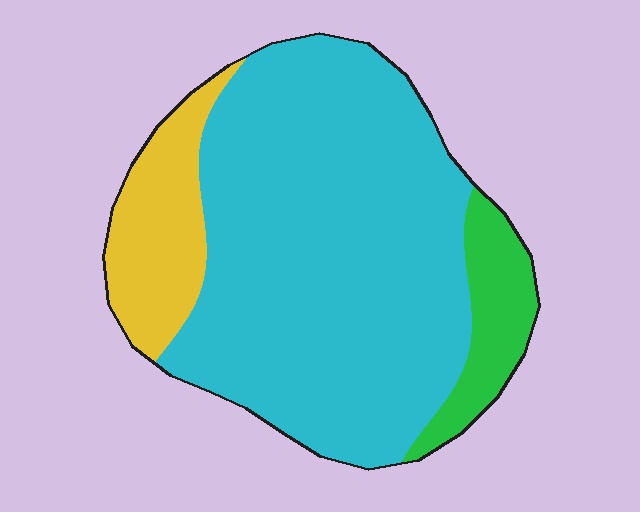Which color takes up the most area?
Cyan, at roughly 75%.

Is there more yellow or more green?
Yellow.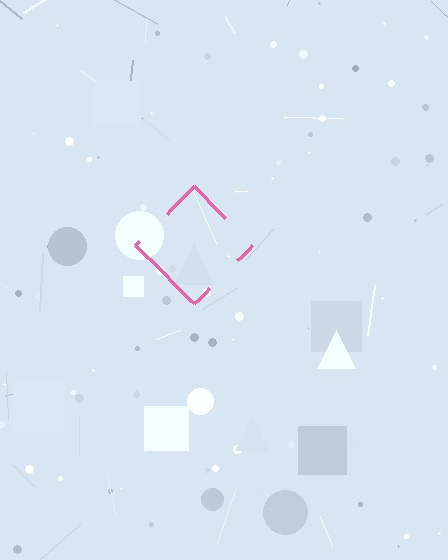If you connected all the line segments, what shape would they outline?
They would outline a diamond.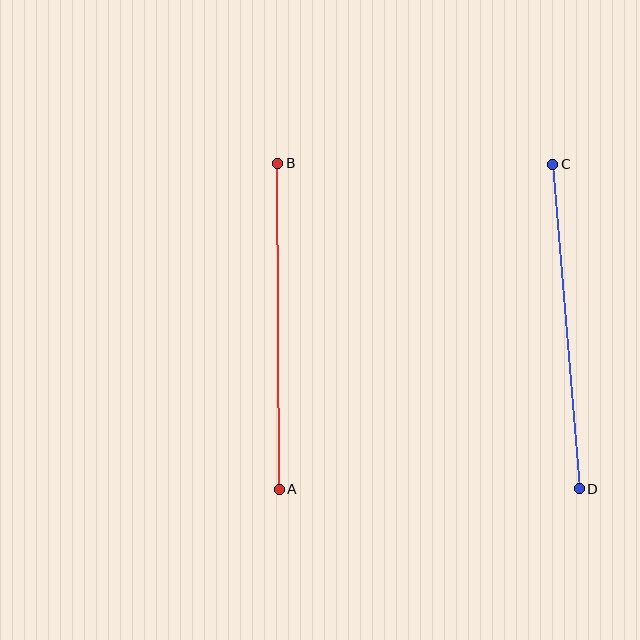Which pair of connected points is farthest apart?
Points A and B are farthest apart.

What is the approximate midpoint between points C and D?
The midpoint is at approximately (566, 327) pixels.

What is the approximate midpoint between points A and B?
The midpoint is at approximately (279, 326) pixels.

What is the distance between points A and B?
The distance is approximately 326 pixels.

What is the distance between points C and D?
The distance is approximately 326 pixels.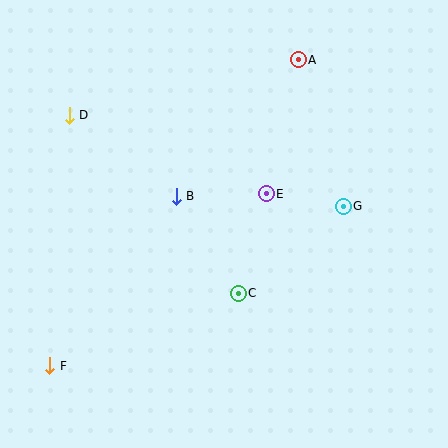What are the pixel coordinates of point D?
Point D is at (69, 115).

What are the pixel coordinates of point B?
Point B is at (176, 196).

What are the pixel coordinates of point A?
Point A is at (298, 60).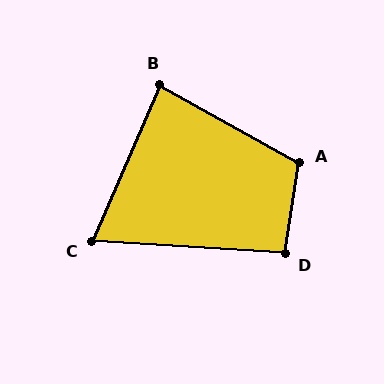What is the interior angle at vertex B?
Approximately 84 degrees (acute).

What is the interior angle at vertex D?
Approximately 96 degrees (obtuse).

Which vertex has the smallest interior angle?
C, at approximately 70 degrees.